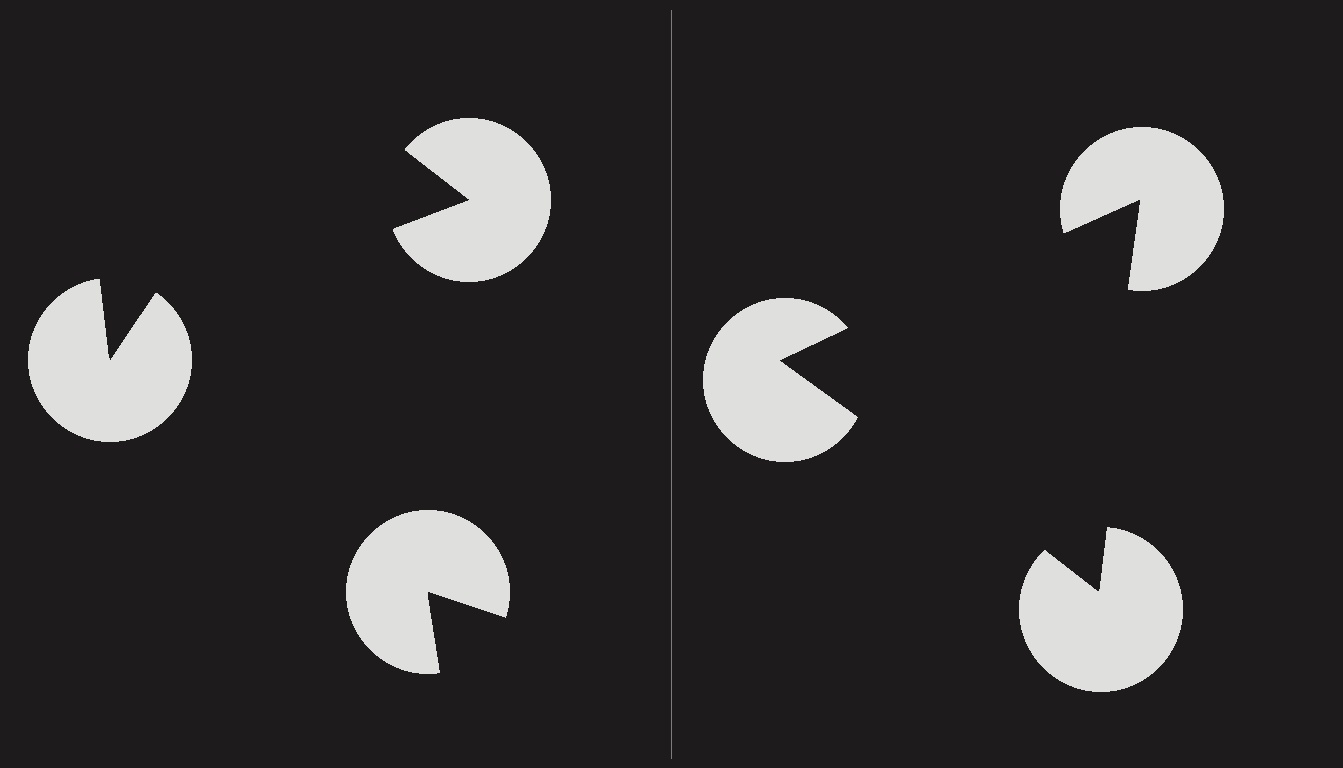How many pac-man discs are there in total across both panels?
6 — 3 on each side.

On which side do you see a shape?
An illusory triangle appears on the right side. On the left side the wedge cuts are rotated, so no coherent shape forms.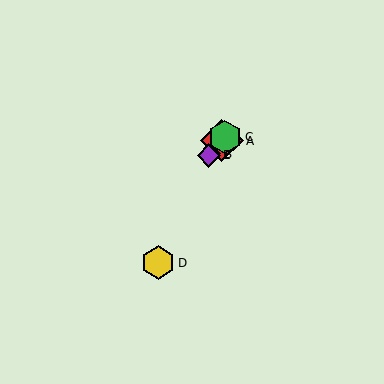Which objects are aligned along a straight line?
Objects A, B, C, E are aligned along a straight line.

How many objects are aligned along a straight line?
4 objects (A, B, C, E) are aligned along a straight line.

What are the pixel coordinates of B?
Object B is at (210, 154).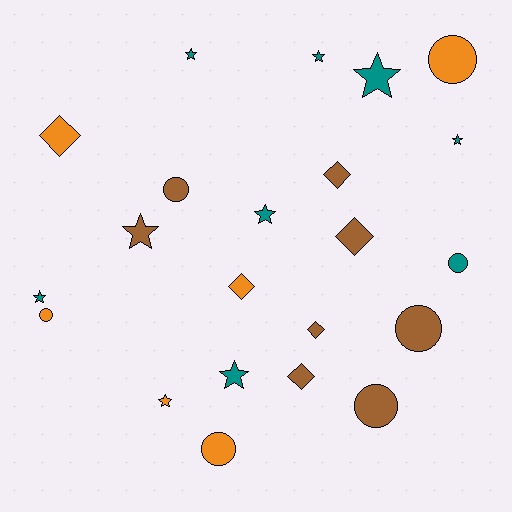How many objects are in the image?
There are 22 objects.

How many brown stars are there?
There is 1 brown star.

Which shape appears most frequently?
Star, with 9 objects.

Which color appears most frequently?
Teal, with 8 objects.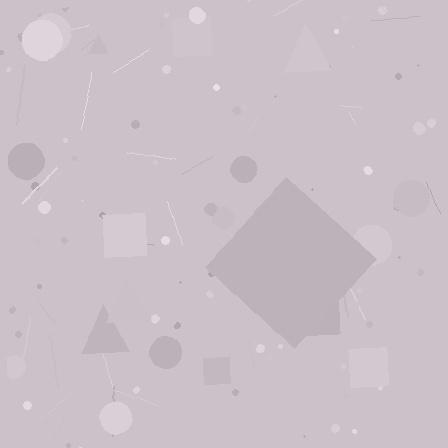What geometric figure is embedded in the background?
A diamond is embedded in the background.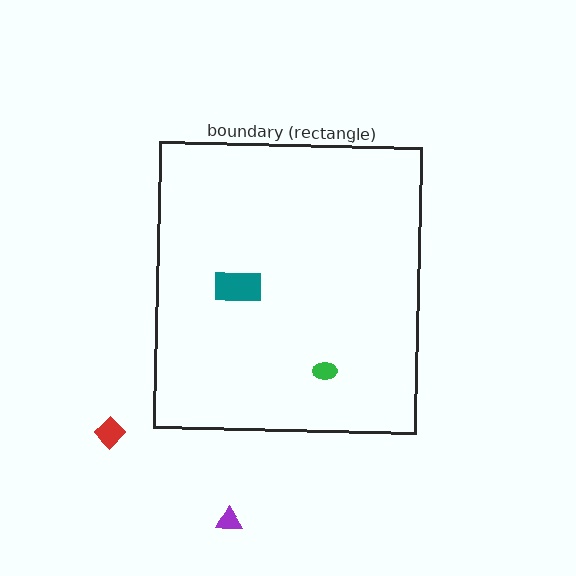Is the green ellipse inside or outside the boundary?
Inside.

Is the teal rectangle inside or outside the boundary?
Inside.